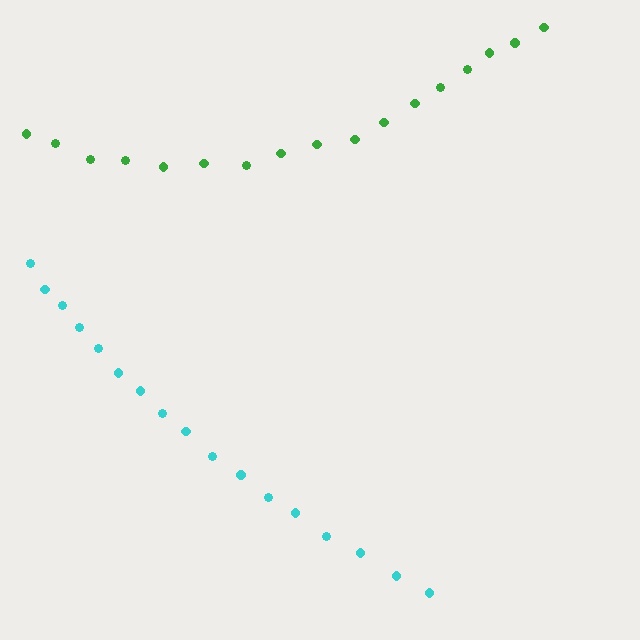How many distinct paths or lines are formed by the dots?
There are 2 distinct paths.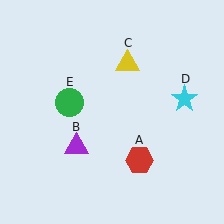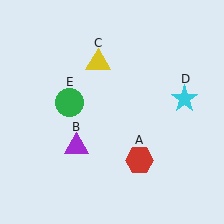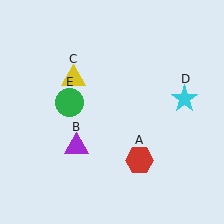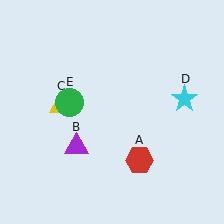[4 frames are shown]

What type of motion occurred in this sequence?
The yellow triangle (object C) rotated counterclockwise around the center of the scene.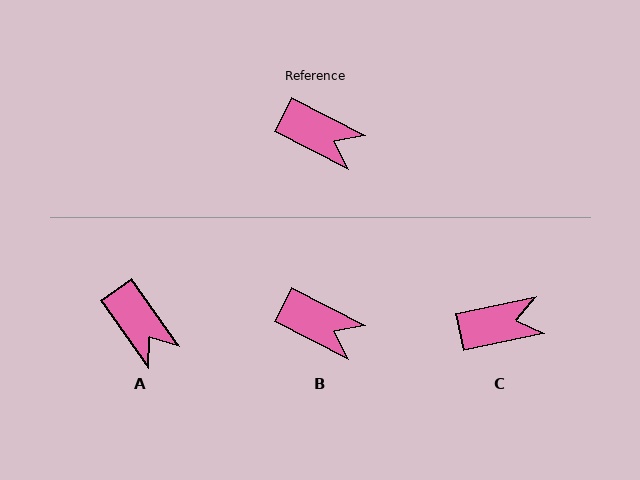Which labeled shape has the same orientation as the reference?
B.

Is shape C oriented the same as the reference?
No, it is off by about 39 degrees.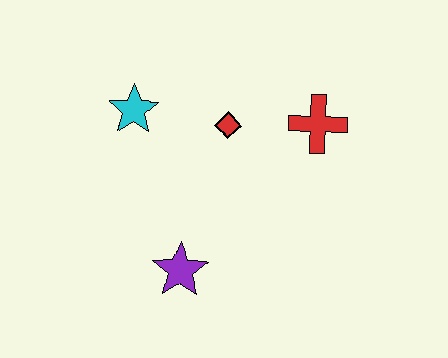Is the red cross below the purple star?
No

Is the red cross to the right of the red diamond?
Yes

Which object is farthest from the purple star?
The red cross is farthest from the purple star.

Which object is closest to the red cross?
The red diamond is closest to the red cross.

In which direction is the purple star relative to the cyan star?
The purple star is below the cyan star.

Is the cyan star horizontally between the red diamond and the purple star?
No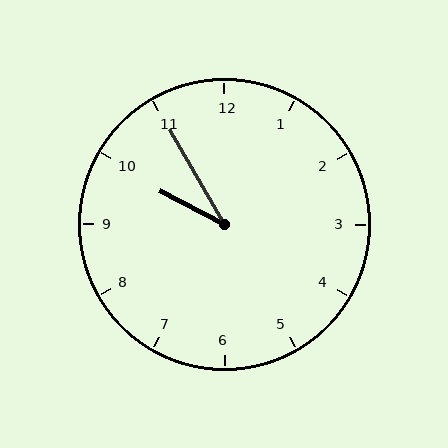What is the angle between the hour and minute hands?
Approximately 32 degrees.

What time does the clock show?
9:55.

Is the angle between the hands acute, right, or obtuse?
It is acute.